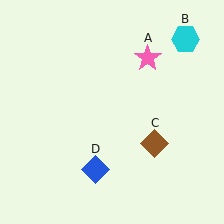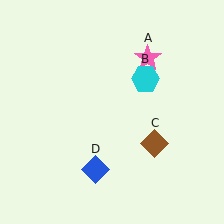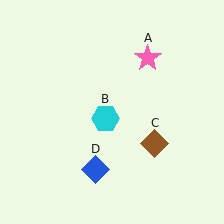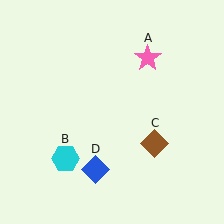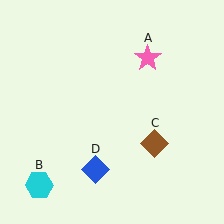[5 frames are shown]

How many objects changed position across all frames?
1 object changed position: cyan hexagon (object B).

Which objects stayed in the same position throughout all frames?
Pink star (object A) and brown diamond (object C) and blue diamond (object D) remained stationary.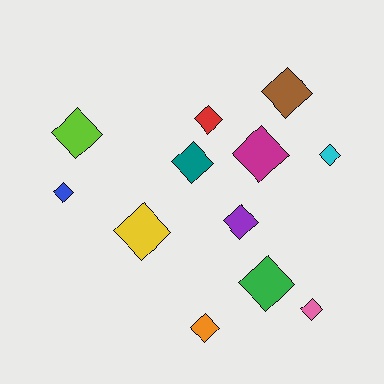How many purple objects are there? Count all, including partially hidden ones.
There is 1 purple object.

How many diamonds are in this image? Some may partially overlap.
There are 12 diamonds.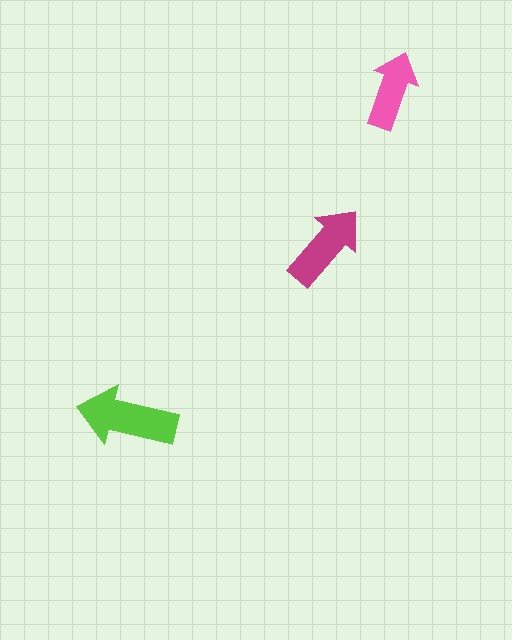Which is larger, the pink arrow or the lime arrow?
The lime one.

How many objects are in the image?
There are 3 objects in the image.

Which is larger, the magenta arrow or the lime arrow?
The lime one.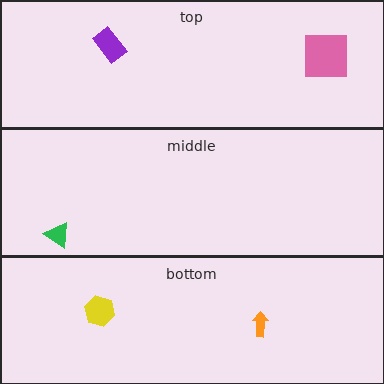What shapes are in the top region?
The pink square, the purple rectangle.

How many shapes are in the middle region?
1.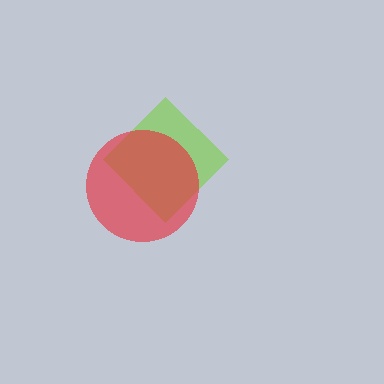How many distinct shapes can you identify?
There are 2 distinct shapes: a lime diamond, a red circle.